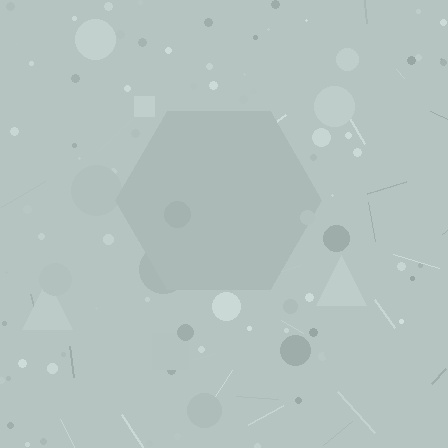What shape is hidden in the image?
A hexagon is hidden in the image.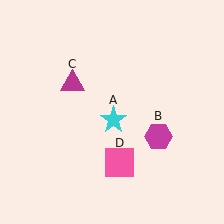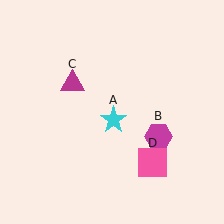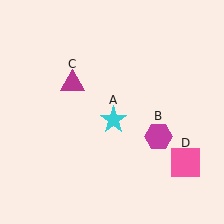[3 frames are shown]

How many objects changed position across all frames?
1 object changed position: pink square (object D).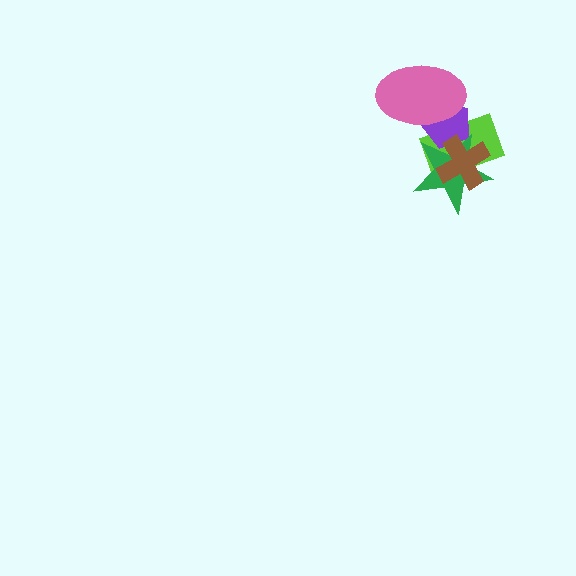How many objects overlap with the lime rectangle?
4 objects overlap with the lime rectangle.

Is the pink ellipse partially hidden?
No, no other shape covers it.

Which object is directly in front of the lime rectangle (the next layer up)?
The purple pentagon is directly in front of the lime rectangle.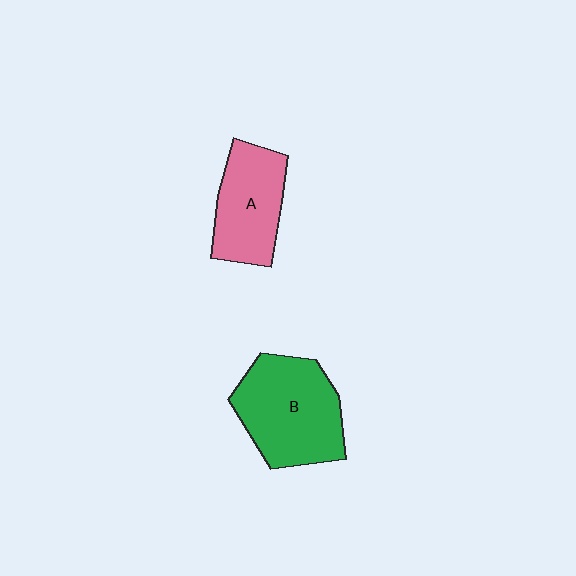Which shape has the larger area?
Shape B (green).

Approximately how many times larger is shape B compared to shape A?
Approximately 1.3 times.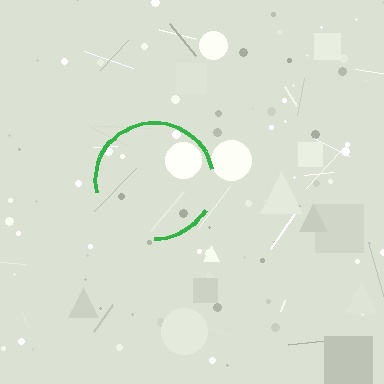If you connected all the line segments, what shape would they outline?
They would outline a circle.